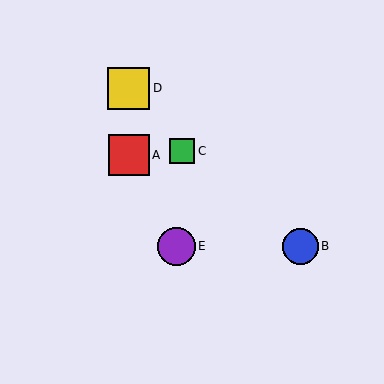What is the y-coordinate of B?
Object B is at y≈246.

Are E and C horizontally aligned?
No, E is at y≈246 and C is at y≈151.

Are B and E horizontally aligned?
Yes, both are at y≈246.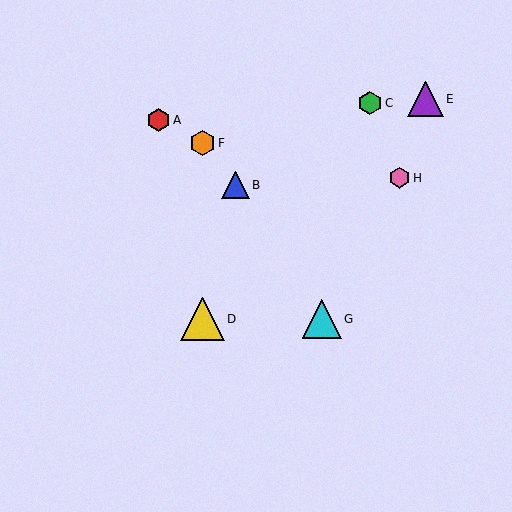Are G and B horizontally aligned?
No, G is at y≈319 and B is at y≈185.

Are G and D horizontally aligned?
Yes, both are at y≈319.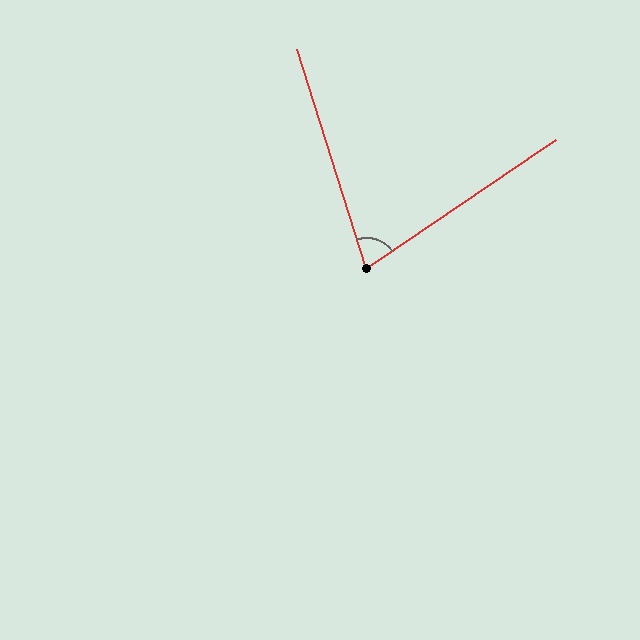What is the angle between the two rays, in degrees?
Approximately 73 degrees.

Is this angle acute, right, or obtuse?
It is acute.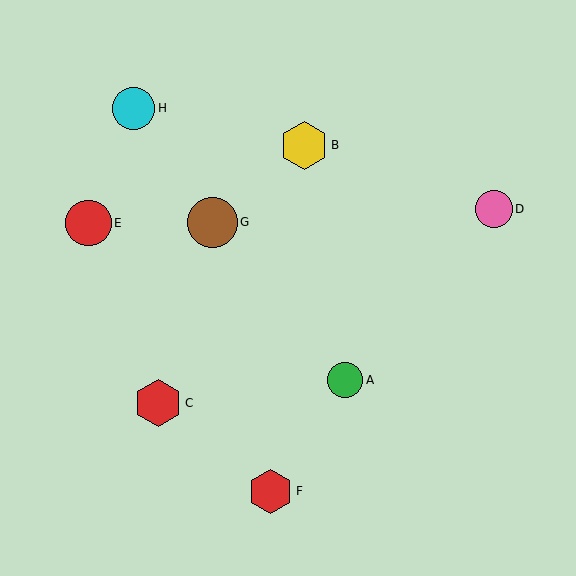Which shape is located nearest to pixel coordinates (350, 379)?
The green circle (labeled A) at (345, 380) is nearest to that location.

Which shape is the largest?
The brown circle (labeled G) is the largest.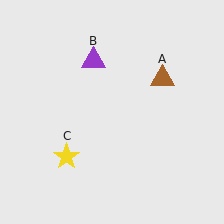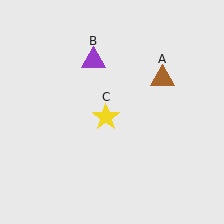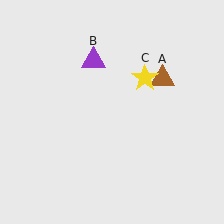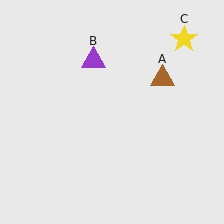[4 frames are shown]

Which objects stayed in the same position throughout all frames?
Brown triangle (object A) and purple triangle (object B) remained stationary.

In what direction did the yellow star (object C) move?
The yellow star (object C) moved up and to the right.